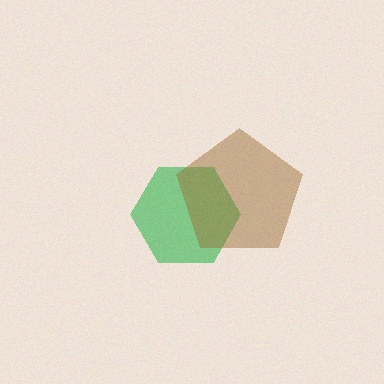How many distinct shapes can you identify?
There are 2 distinct shapes: a green hexagon, a brown pentagon.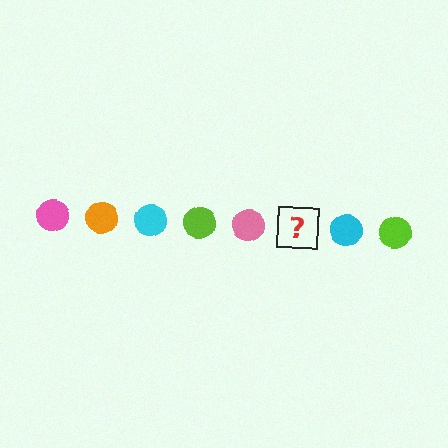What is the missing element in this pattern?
The missing element is an orange circle.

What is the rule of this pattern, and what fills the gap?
The rule is that the pattern cycles through pink, orange, cyan, lime circles. The gap should be filled with an orange circle.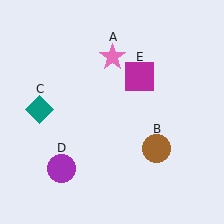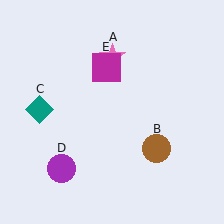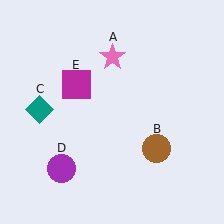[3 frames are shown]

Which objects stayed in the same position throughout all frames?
Pink star (object A) and brown circle (object B) and teal diamond (object C) and purple circle (object D) remained stationary.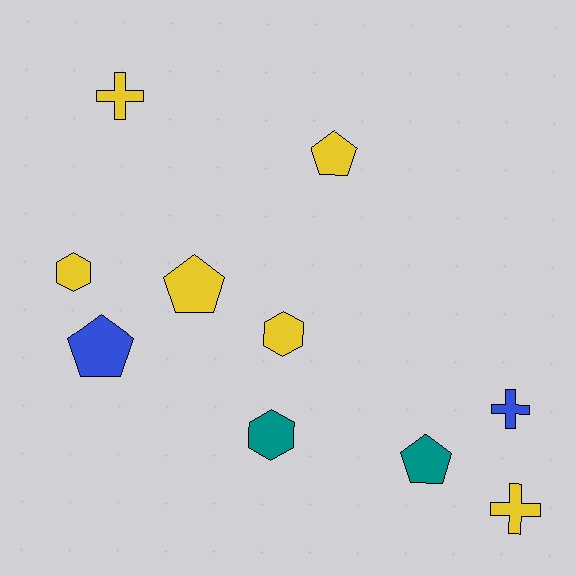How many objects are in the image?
There are 10 objects.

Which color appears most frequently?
Yellow, with 6 objects.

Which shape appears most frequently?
Pentagon, with 4 objects.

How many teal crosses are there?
There are no teal crosses.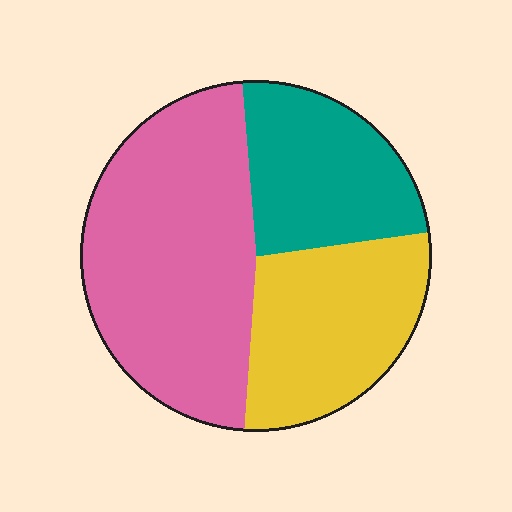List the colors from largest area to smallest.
From largest to smallest: pink, yellow, teal.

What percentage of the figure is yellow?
Yellow takes up about one quarter (1/4) of the figure.